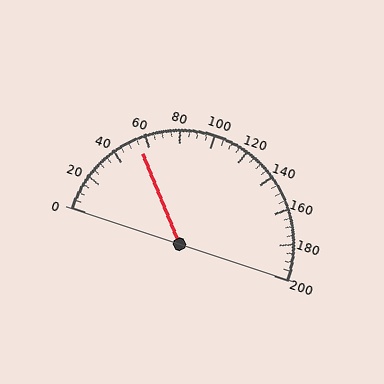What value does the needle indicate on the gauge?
The needle indicates approximately 55.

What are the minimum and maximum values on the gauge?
The gauge ranges from 0 to 200.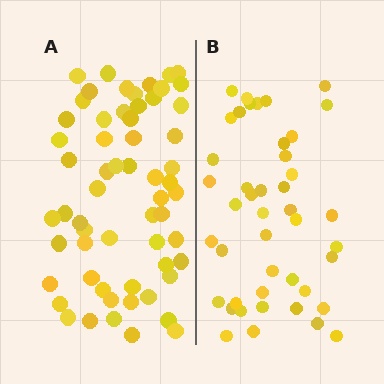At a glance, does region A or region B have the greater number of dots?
Region A (the left region) has more dots.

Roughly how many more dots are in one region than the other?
Region A has approximately 15 more dots than region B.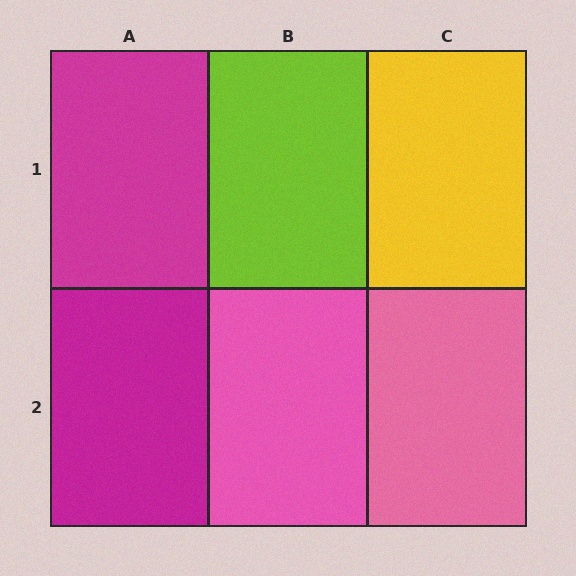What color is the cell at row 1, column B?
Lime.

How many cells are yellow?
1 cell is yellow.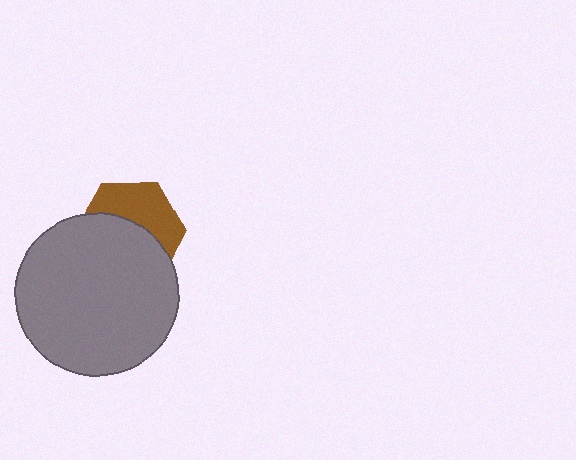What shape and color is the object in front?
The object in front is a gray circle.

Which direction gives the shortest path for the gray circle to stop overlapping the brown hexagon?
Moving down gives the shortest separation.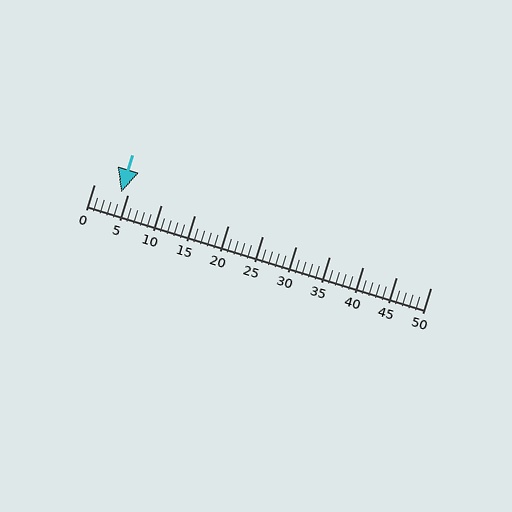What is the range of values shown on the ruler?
The ruler shows values from 0 to 50.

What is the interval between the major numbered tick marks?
The major tick marks are spaced 5 units apart.